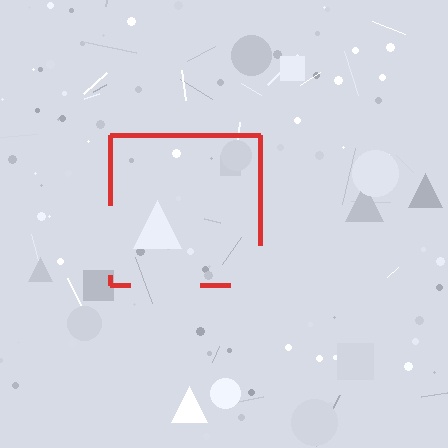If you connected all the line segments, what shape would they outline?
They would outline a square.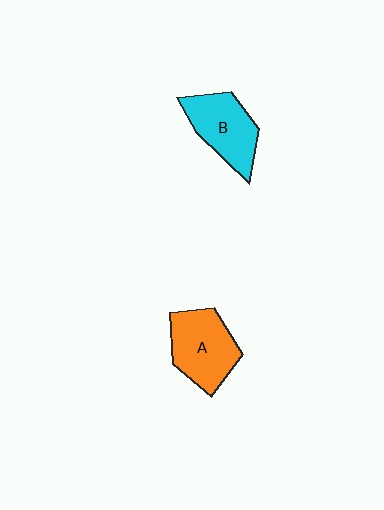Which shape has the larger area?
Shape A (orange).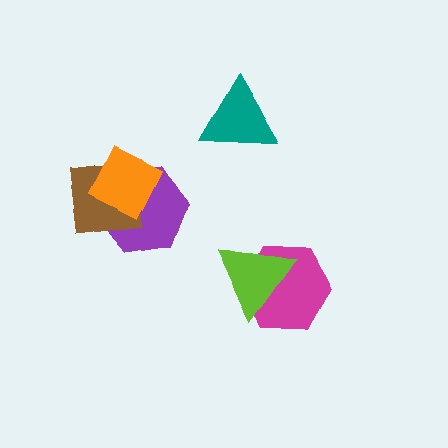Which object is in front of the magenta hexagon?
The lime triangle is in front of the magenta hexagon.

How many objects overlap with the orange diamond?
2 objects overlap with the orange diamond.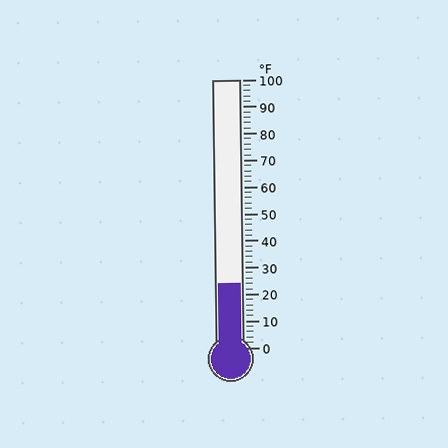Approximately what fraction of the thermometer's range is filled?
The thermometer is filled to approximately 25% of its range.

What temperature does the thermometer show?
The thermometer shows approximately 24°F.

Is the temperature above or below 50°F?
The temperature is below 50°F.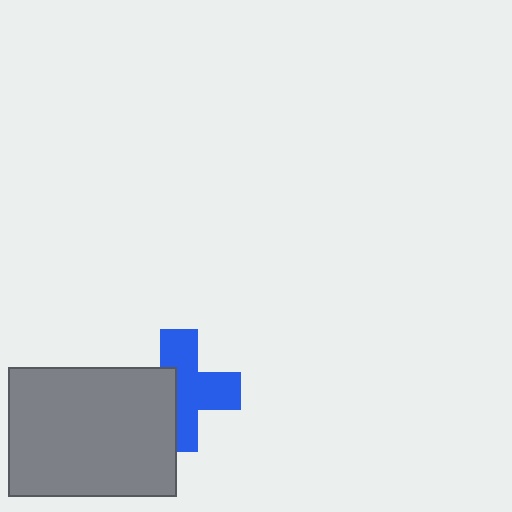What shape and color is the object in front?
The object in front is a gray rectangle.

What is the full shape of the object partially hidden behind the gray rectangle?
The partially hidden object is a blue cross.